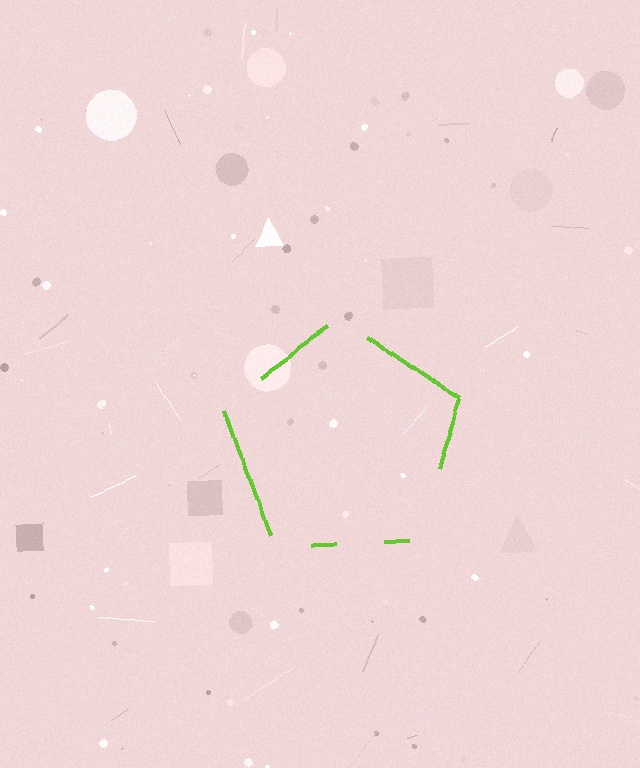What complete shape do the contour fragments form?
The contour fragments form a pentagon.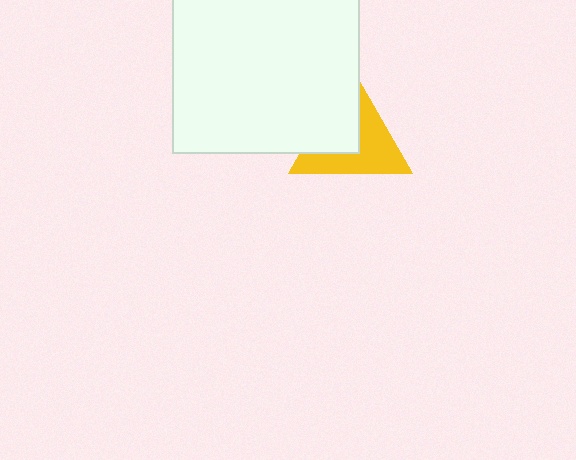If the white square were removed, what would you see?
You would see the complete yellow triangle.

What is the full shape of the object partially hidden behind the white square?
The partially hidden object is a yellow triangle.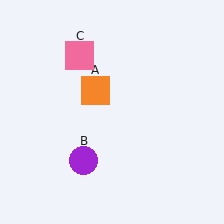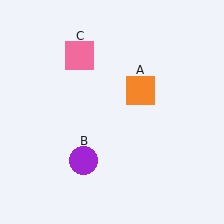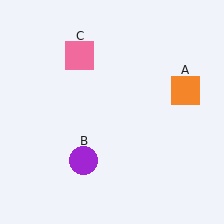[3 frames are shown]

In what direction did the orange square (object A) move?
The orange square (object A) moved right.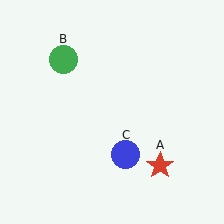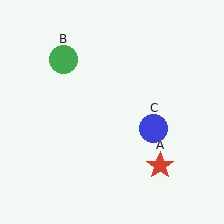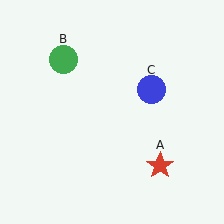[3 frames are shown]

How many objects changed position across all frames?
1 object changed position: blue circle (object C).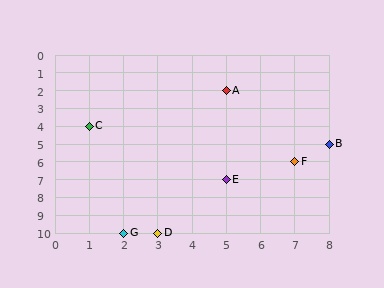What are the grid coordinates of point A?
Point A is at grid coordinates (5, 2).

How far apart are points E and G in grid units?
Points E and G are 3 columns and 3 rows apart (about 4.2 grid units diagonally).